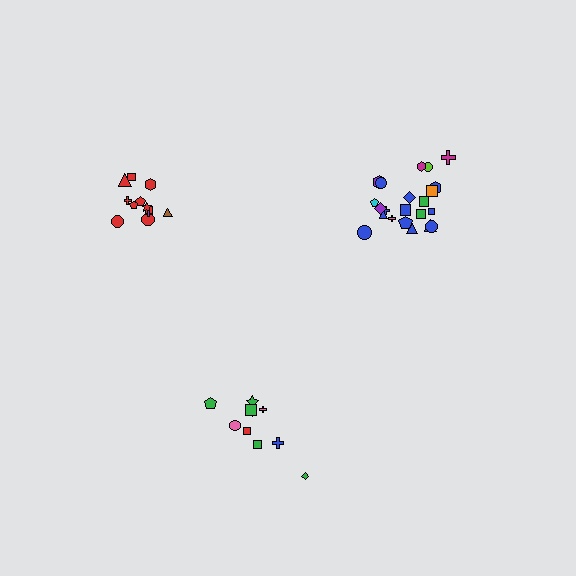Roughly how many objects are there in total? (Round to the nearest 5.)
Roughly 45 objects in total.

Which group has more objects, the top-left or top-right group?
The top-right group.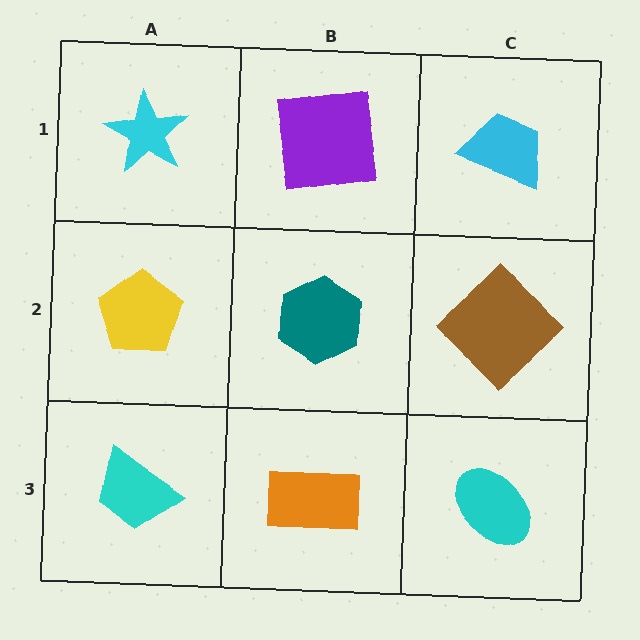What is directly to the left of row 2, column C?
A teal hexagon.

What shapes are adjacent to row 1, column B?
A teal hexagon (row 2, column B), a cyan star (row 1, column A), a cyan trapezoid (row 1, column C).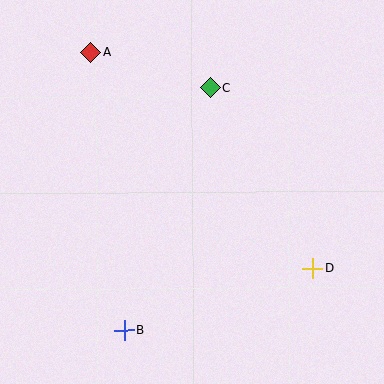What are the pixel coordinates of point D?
Point D is at (312, 268).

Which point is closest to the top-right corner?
Point C is closest to the top-right corner.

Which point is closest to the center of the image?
Point C at (210, 88) is closest to the center.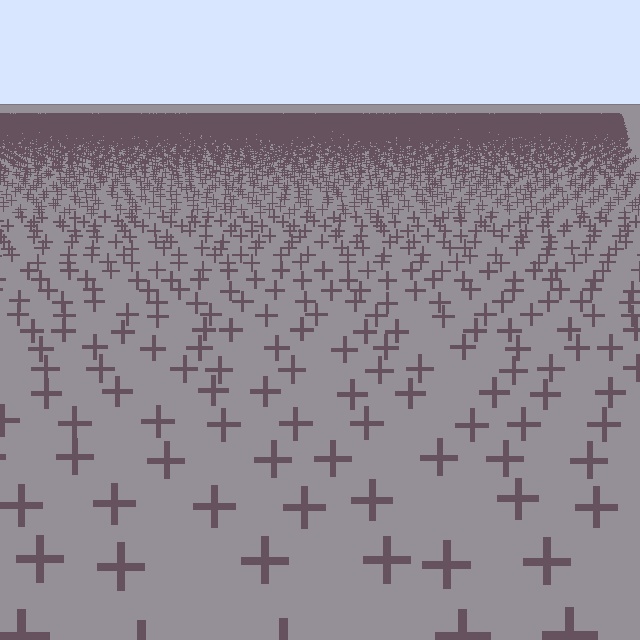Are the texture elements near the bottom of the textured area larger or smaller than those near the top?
Larger. Near the bottom, elements are closer to the viewer and appear at a bigger on-screen size.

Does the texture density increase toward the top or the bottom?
Density increases toward the top.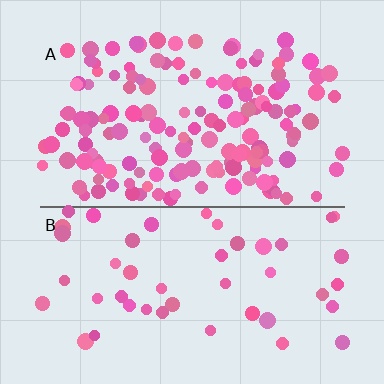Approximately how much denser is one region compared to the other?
Approximately 3.2× — region A over region B.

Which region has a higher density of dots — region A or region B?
A (the top).